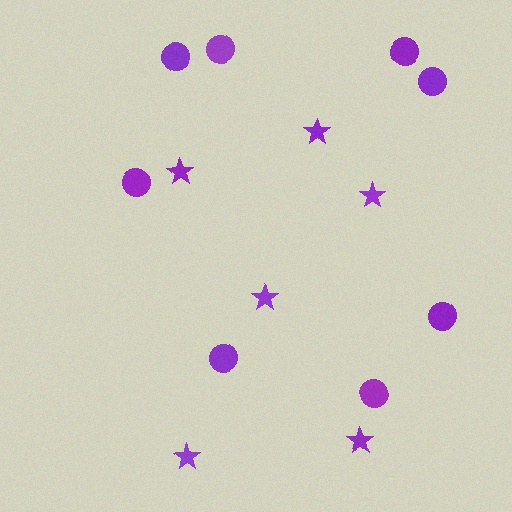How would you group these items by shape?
There are 2 groups: one group of stars (6) and one group of circles (8).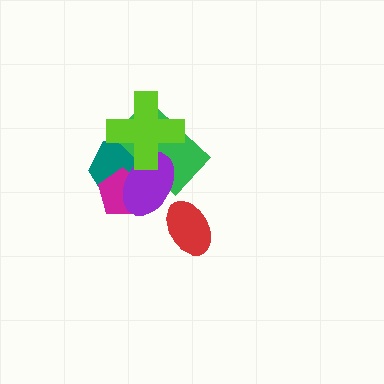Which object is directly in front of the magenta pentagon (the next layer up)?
The green rectangle is directly in front of the magenta pentagon.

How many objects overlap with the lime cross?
3 objects overlap with the lime cross.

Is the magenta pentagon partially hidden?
Yes, it is partially covered by another shape.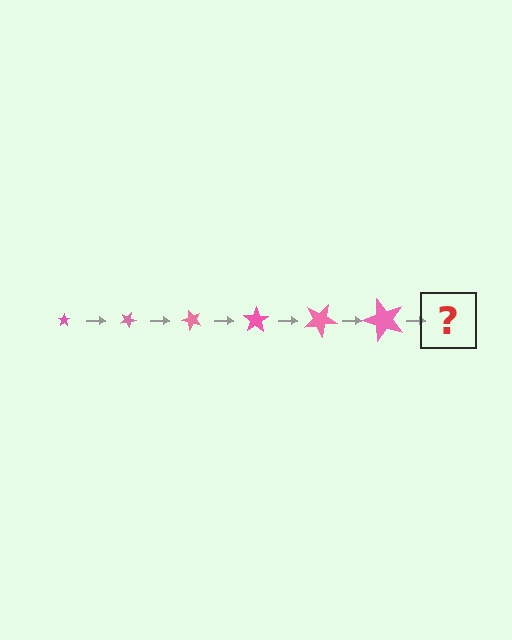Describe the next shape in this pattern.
It should be a star, larger than the previous one and rotated 150 degrees from the start.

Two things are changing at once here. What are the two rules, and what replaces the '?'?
The two rules are that the star grows larger each step and it rotates 25 degrees each step. The '?' should be a star, larger than the previous one and rotated 150 degrees from the start.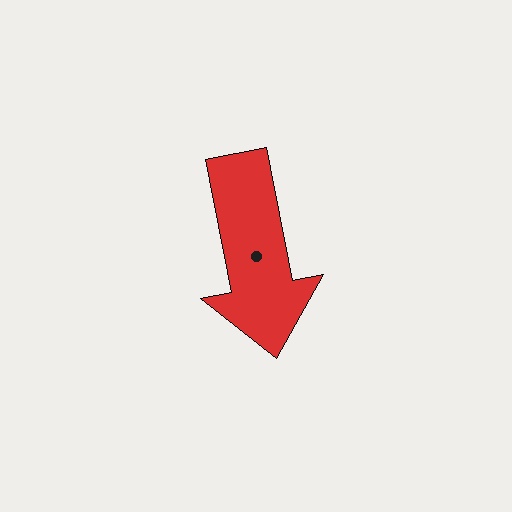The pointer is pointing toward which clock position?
Roughly 6 o'clock.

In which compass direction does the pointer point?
South.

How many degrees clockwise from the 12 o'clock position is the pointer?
Approximately 169 degrees.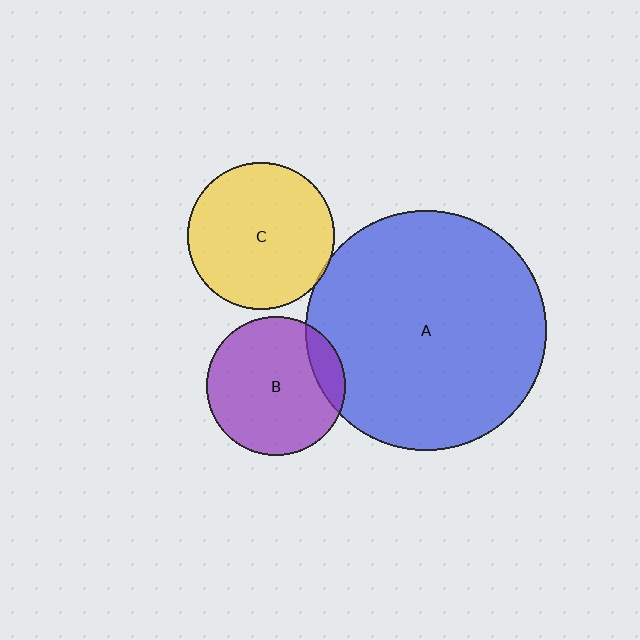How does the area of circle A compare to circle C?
Approximately 2.7 times.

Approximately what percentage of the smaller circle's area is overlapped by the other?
Approximately 5%.